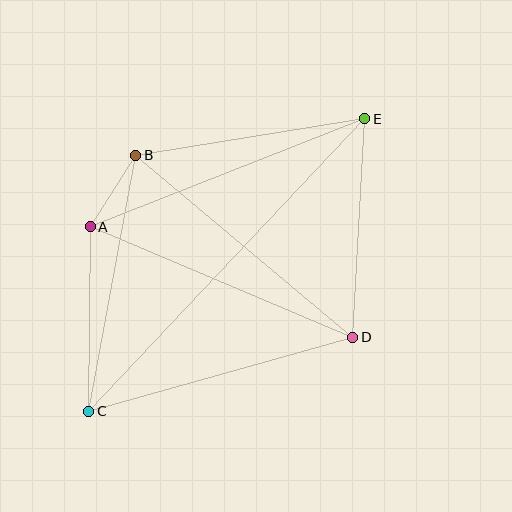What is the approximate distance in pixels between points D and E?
The distance between D and E is approximately 219 pixels.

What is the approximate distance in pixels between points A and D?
The distance between A and D is approximately 285 pixels.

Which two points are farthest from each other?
Points C and E are farthest from each other.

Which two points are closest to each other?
Points A and B are closest to each other.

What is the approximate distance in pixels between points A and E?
The distance between A and E is approximately 295 pixels.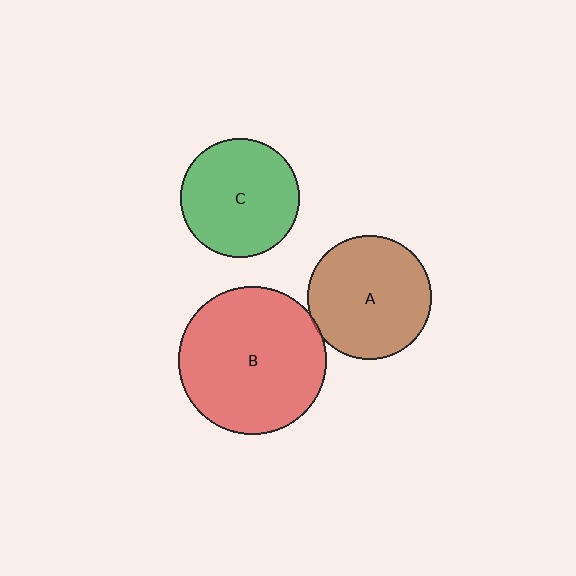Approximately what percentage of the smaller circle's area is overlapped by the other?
Approximately 5%.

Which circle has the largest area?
Circle B (red).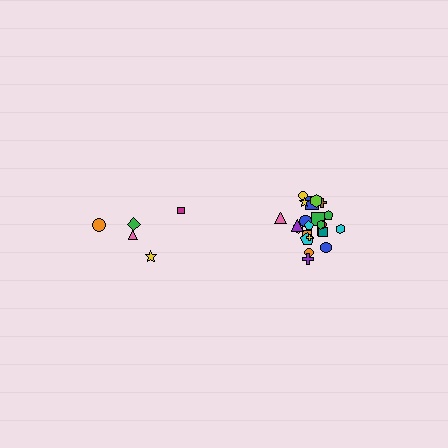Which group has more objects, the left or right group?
The right group.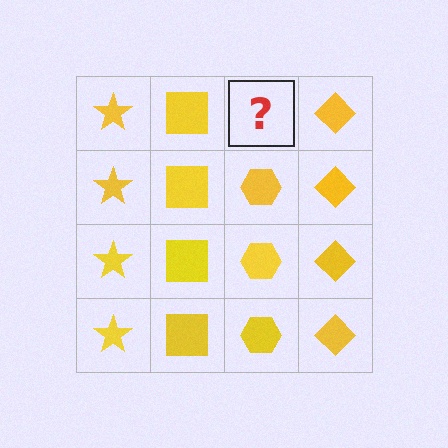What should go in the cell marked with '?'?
The missing cell should contain a yellow hexagon.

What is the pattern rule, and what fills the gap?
The rule is that each column has a consistent shape. The gap should be filled with a yellow hexagon.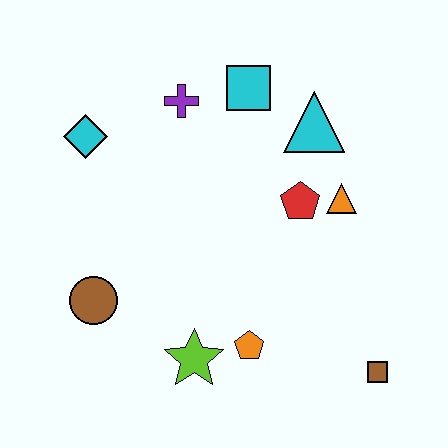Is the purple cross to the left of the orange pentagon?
Yes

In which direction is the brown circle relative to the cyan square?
The brown circle is below the cyan square.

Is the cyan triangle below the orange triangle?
No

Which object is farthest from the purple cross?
The brown square is farthest from the purple cross.